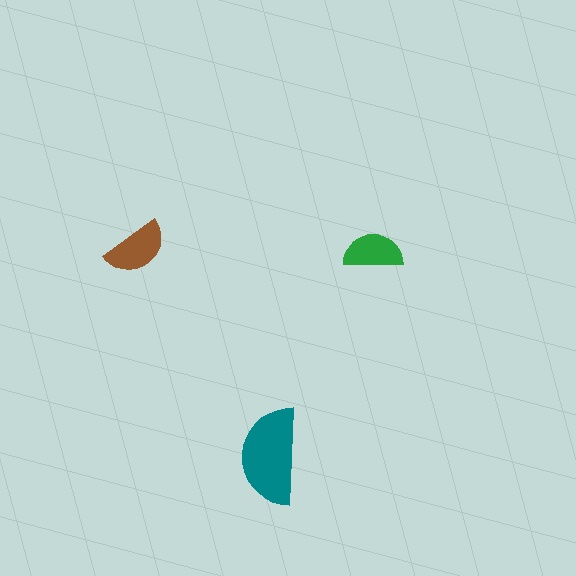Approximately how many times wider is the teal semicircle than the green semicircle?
About 1.5 times wider.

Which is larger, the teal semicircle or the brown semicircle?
The teal one.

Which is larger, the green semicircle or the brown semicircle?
The brown one.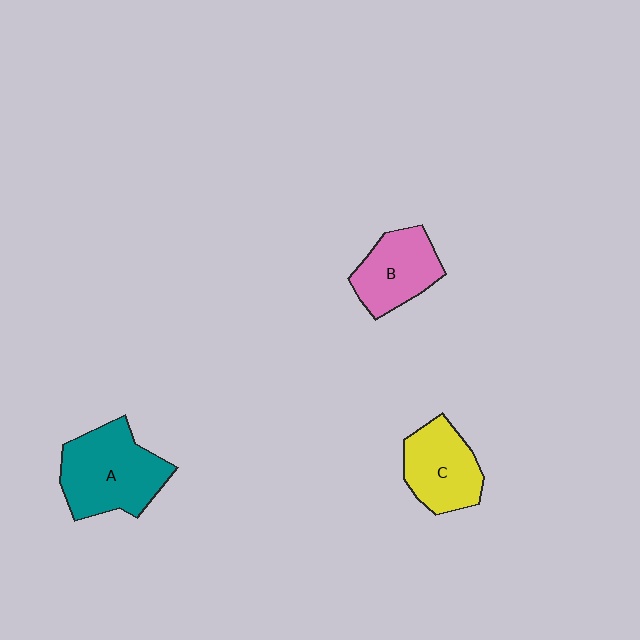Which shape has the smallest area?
Shape B (pink).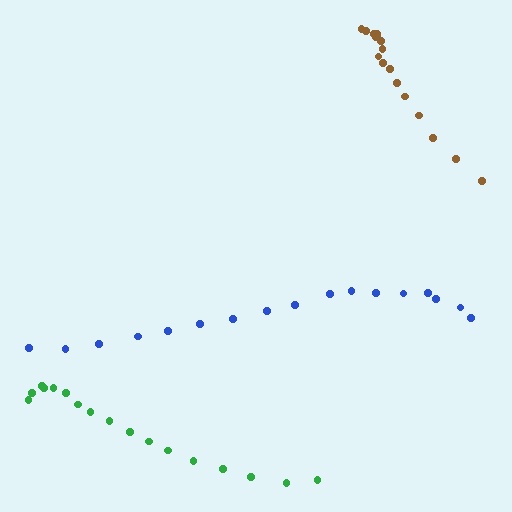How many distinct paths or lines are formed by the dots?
There are 3 distinct paths.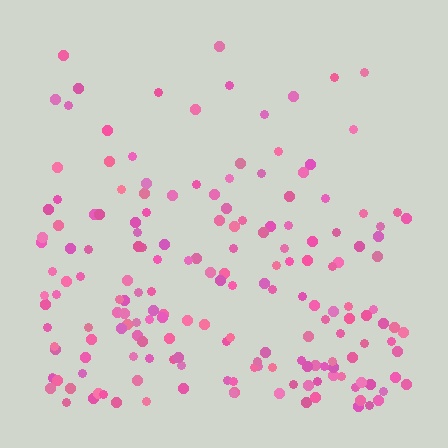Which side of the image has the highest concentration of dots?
The bottom.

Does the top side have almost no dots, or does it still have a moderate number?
Still a moderate number, just noticeably fewer than the bottom.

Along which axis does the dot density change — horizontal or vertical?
Vertical.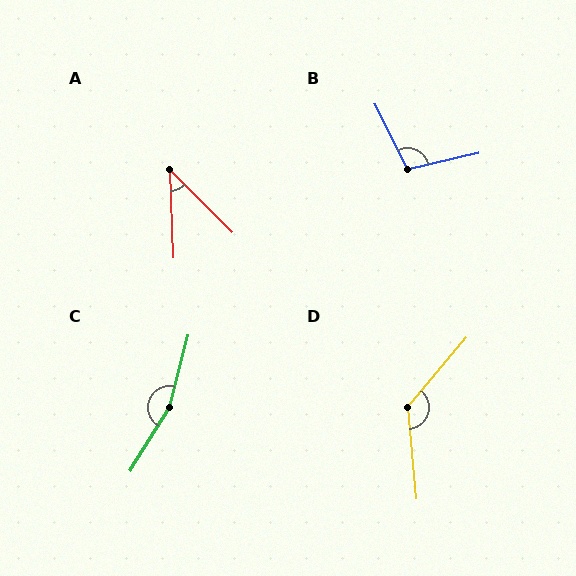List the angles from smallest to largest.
A (43°), B (104°), D (134°), C (162°).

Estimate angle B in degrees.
Approximately 104 degrees.